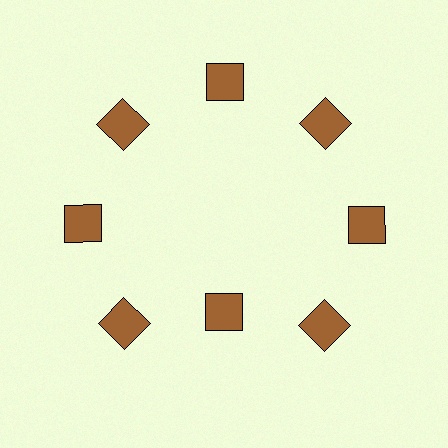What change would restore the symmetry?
The symmetry would be restored by moving it outward, back onto the ring so that all 8 squares sit at equal angles and equal distance from the center.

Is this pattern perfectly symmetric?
No. The 8 brown squares are arranged in a ring, but one element near the 6 o'clock position is pulled inward toward the center, breaking the 8-fold rotational symmetry.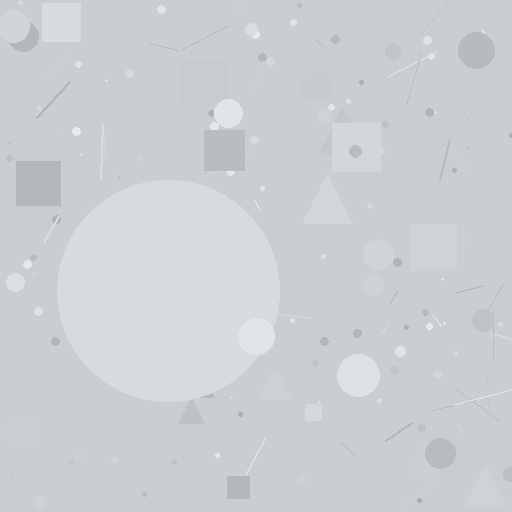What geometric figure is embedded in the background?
A circle is embedded in the background.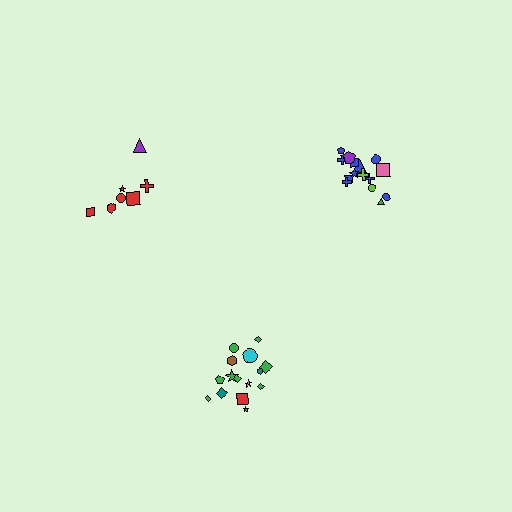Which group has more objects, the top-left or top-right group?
The top-right group.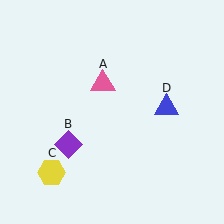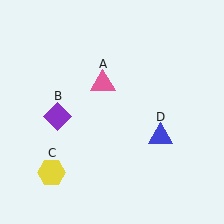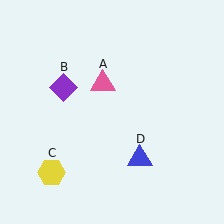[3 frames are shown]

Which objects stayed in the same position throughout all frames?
Pink triangle (object A) and yellow hexagon (object C) remained stationary.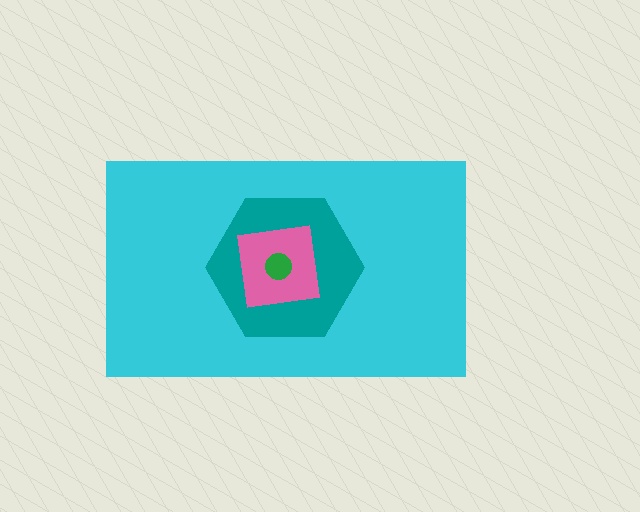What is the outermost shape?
The cyan rectangle.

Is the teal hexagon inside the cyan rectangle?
Yes.